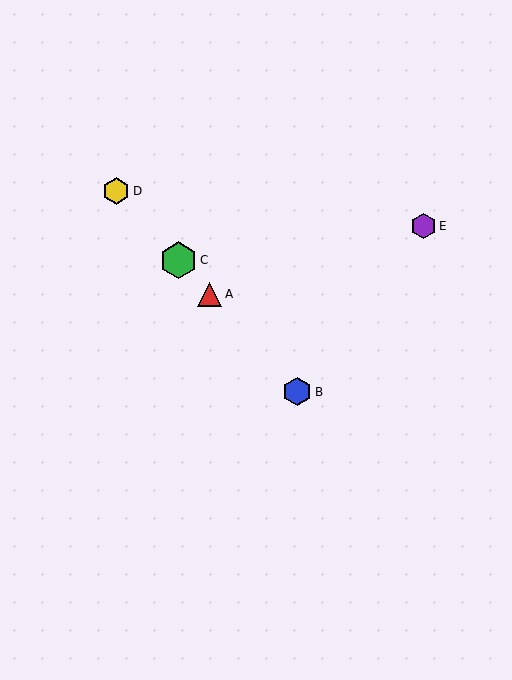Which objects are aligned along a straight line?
Objects A, B, C, D are aligned along a straight line.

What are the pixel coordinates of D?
Object D is at (116, 191).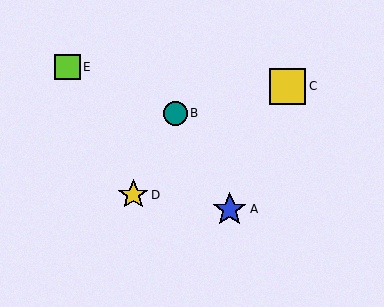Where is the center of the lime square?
The center of the lime square is at (67, 67).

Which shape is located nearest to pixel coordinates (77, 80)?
The lime square (labeled E) at (67, 67) is nearest to that location.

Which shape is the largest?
The yellow square (labeled C) is the largest.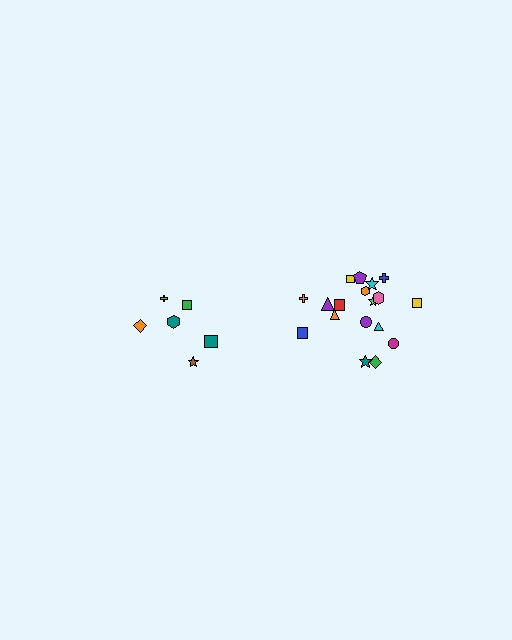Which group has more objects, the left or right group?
The right group.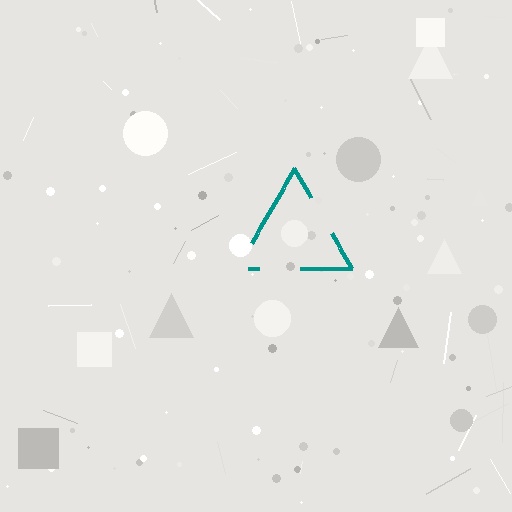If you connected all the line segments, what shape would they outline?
They would outline a triangle.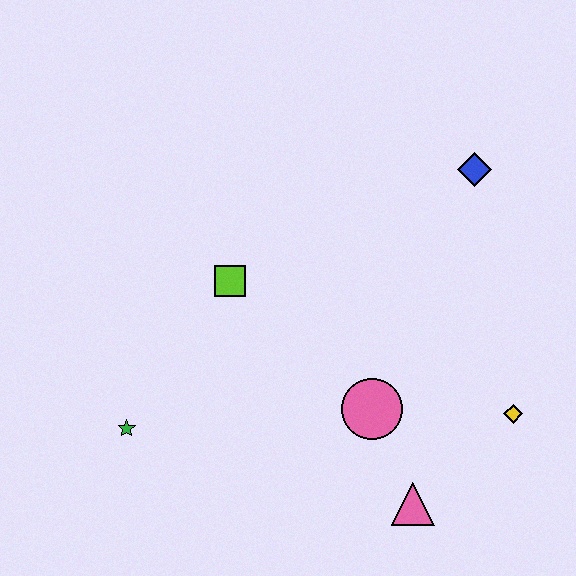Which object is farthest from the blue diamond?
The green star is farthest from the blue diamond.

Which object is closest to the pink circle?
The pink triangle is closest to the pink circle.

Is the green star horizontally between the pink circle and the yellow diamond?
No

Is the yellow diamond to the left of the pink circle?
No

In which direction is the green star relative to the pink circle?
The green star is to the left of the pink circle.